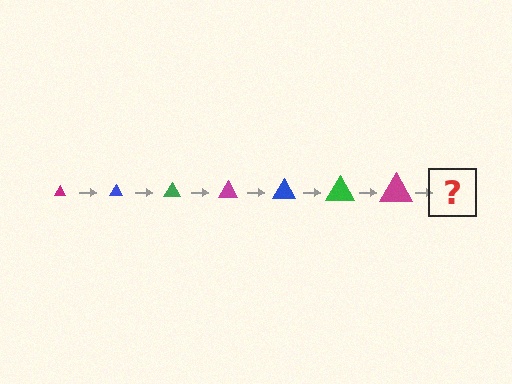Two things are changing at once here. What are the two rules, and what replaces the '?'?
The two rules are that the triangle grows larger each step and the color cycles through magenta, blue, and green. The '?' should be a blue triangle, larger than the previous one.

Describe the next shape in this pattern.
It should be a blue triangle, larger than the previous one.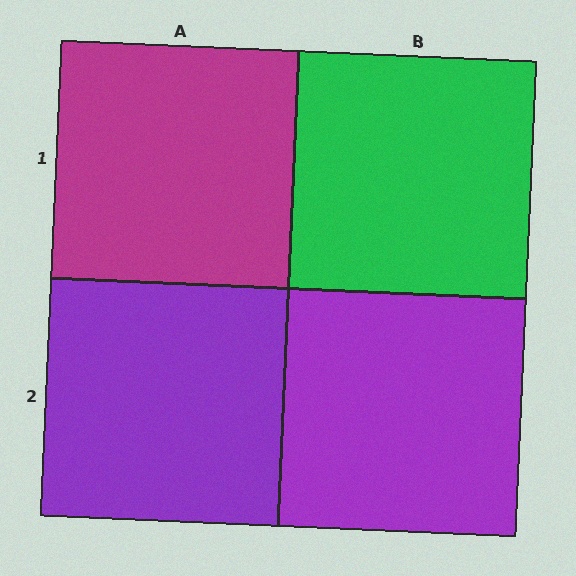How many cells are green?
1 cell is green.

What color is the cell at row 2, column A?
Purple.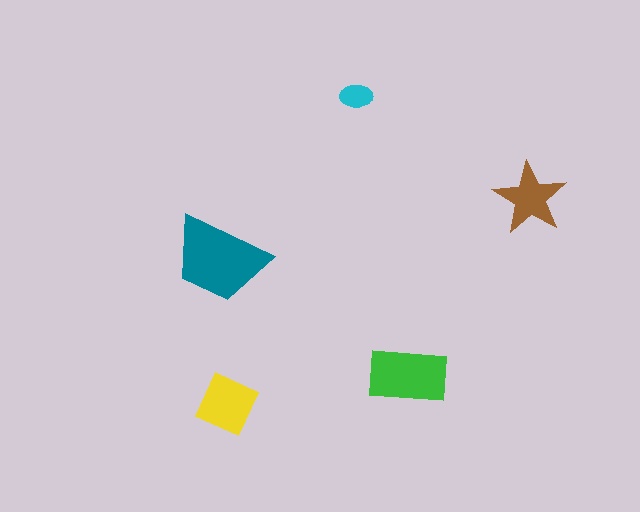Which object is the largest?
The teal trapezoid.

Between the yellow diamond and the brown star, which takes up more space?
The yellow diamond.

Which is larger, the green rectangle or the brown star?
The green rectangle.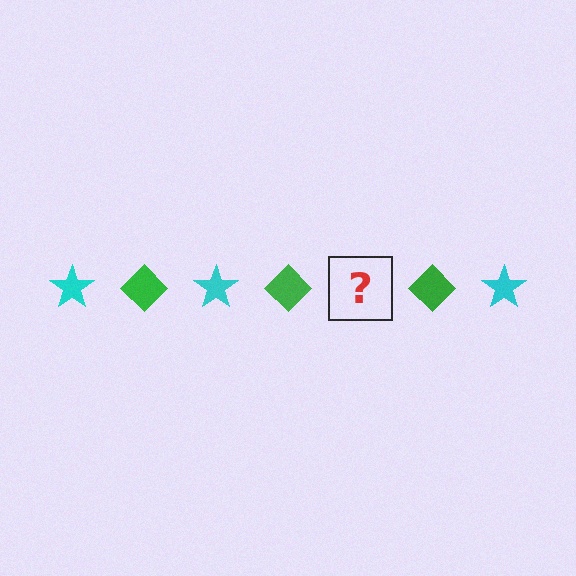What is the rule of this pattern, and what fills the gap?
The rule is that the pattern alternates between cyan star and green diamond. The gap should be filled with a cyan star.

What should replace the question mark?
The question mark should be replaced with a cyan star.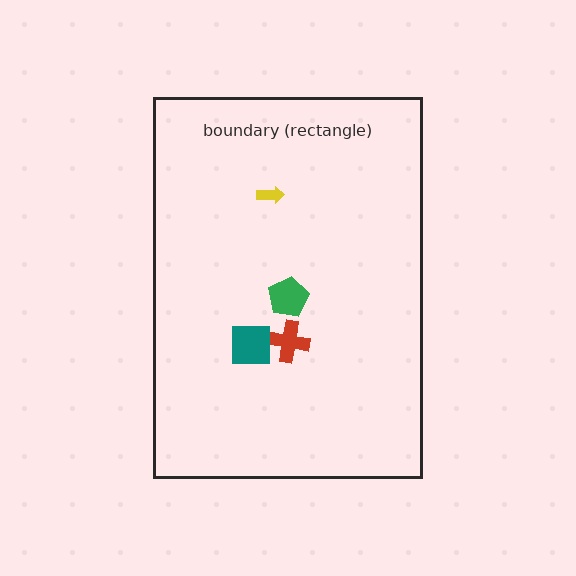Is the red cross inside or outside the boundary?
Inside.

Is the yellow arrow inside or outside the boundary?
Inside.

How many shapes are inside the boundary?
4 inside, 0 outside.